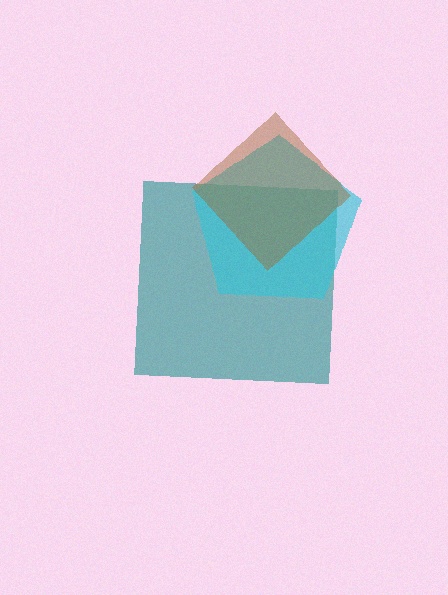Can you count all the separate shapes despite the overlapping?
Yes, there are 3 separate shapes.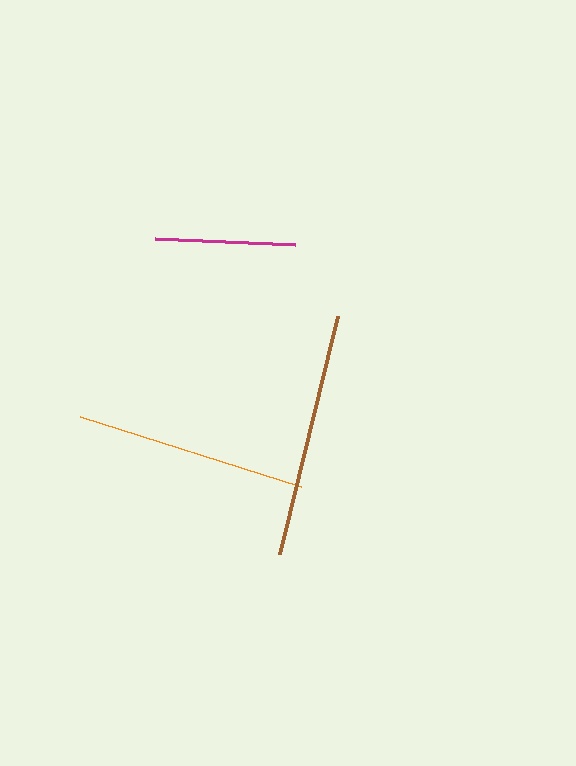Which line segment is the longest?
The brown line is the longest at approximately 245 pixels.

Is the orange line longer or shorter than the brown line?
The brown line is longer than the orange line.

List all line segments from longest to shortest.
From longest to shortest: brown, orange, magenta.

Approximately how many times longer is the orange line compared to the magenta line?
The orange line is approximately 1.7 times the length of the magenta line.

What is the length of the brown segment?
The brown segment is approximately 245 pixels long.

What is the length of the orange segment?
The orange segment is approximately 232 pixels long.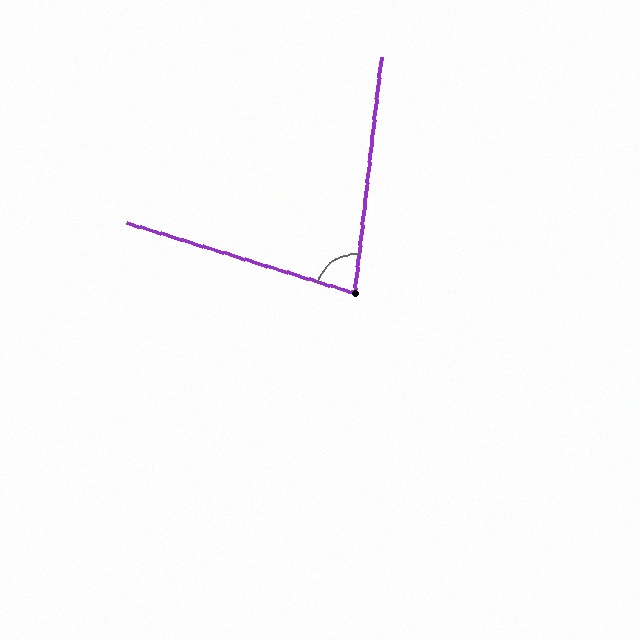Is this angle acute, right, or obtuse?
It is acute.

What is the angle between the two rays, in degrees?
Approximately 79 degrees.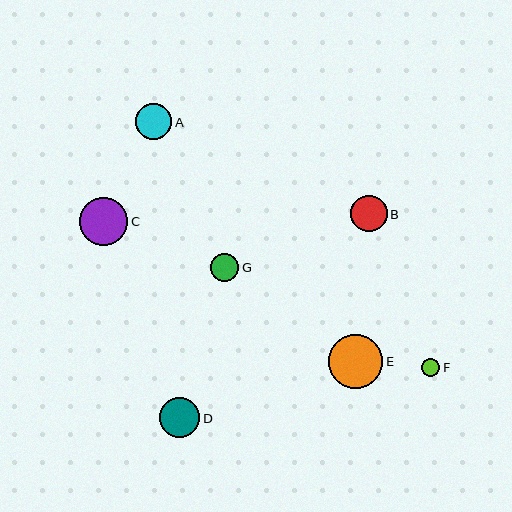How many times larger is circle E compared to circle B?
Circle E is approximately 1.5 times the size of circle B.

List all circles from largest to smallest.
From largest to smallest: E, C, D, B, A, G, F.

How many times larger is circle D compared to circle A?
Circle D is approximately 1.1 times the size of circle A.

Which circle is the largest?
Circle E is the largest with a size of approximately 54 pixels.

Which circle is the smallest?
Circle F is the smallest with a size of approximately 18 pixels.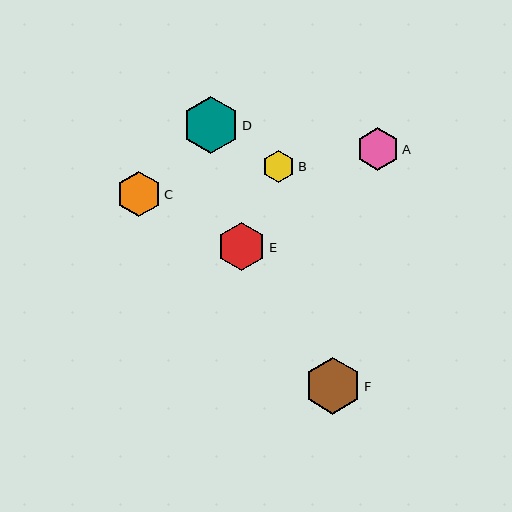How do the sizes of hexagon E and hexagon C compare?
Hexagon E and hexagon C are approximately the same size.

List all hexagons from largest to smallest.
From largest to smallest: D, F, E, C, A, B.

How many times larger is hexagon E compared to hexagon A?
Hexagon E is approximately 1.1 times the size of hexagon A.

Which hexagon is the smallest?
Hexagon B is the smallest with a size of approximately 32 pixels.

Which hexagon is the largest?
Hexagon D is the largest with a size of approximately 57 pixels.